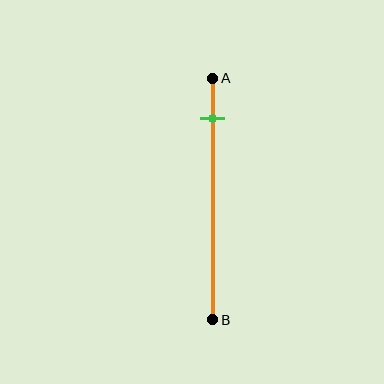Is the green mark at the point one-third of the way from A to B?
No, the mark is at about 15% from A, not at the 33% one-third point.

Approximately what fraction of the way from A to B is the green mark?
The green mark is approximately 15% of the way from A to B.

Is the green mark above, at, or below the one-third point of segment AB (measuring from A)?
The green mark is above the one-third point of segment AB.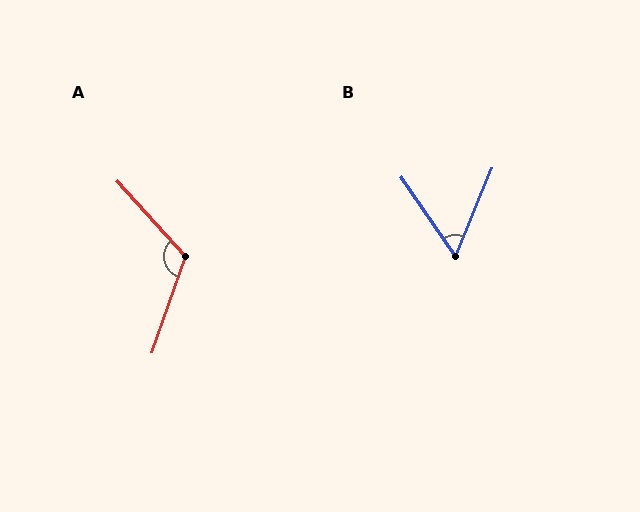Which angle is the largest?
A, at approximately 119 degrees.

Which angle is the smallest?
B, at approximately 57 degrees.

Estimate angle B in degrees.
Approximately 57 degrees.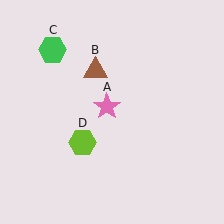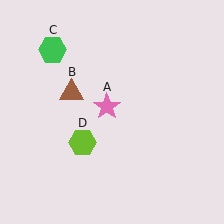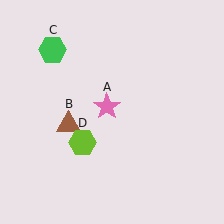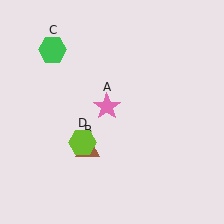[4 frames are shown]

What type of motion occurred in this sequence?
The brown triangle (object B) rotated counterclockwise around the center of the scene.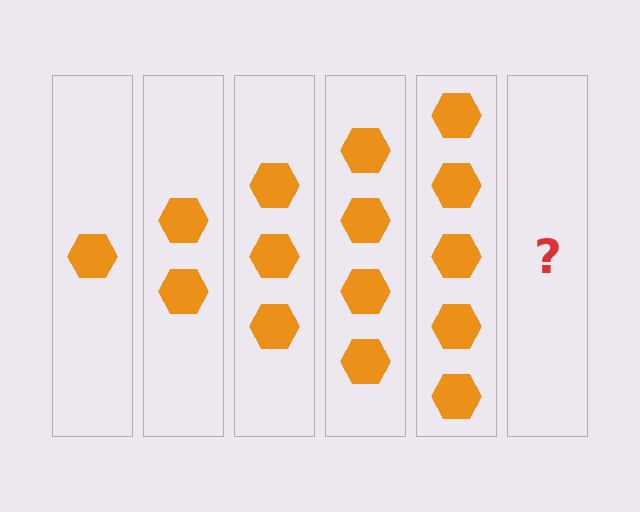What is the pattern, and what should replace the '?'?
The pattern is that each step adds one more hexagon. The '?' should be 6 hexagons.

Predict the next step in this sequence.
The next step is 6 hexagons.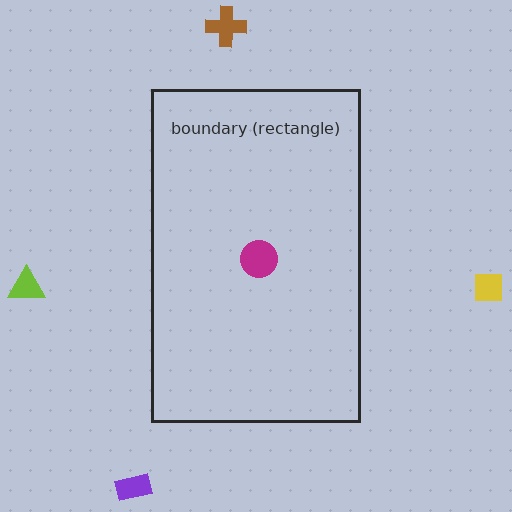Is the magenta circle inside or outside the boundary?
Inside.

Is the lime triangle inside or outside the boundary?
Outside.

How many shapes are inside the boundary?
1 inside, 4 outside.